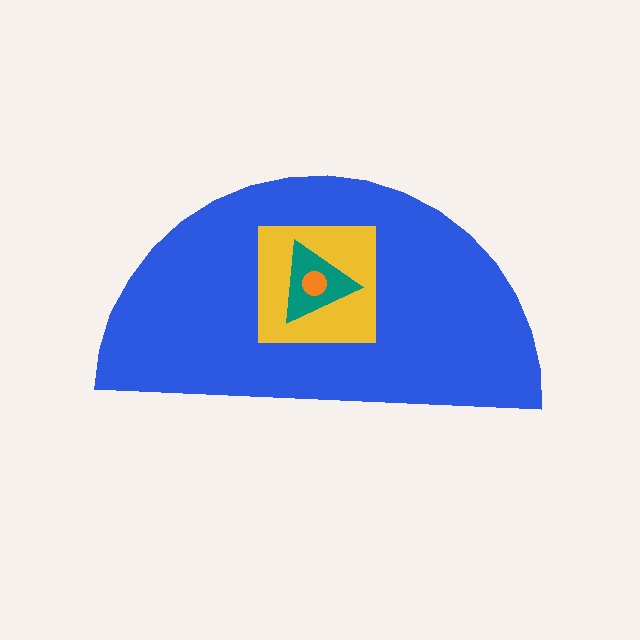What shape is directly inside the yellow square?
The teal triangle.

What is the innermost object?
The orange circle.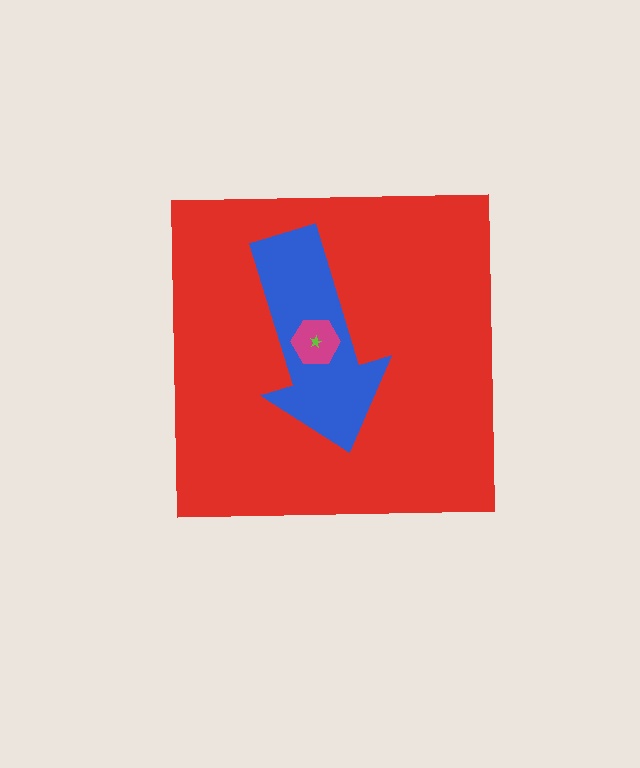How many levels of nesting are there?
4.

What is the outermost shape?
The red square.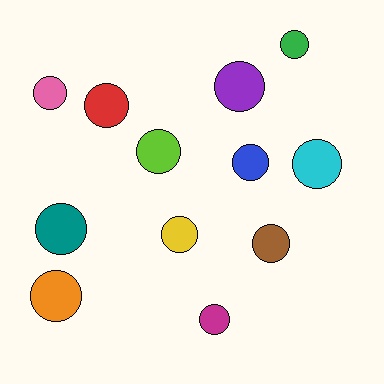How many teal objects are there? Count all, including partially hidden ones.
There is 1 teal object.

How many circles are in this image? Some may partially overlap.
There are 12 circles.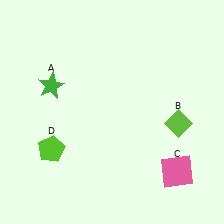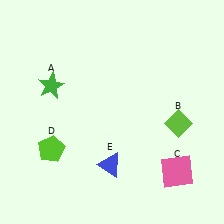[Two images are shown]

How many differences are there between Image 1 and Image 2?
There is 1 difference between the two images.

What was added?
A blue triangle (E) was added in Image 2.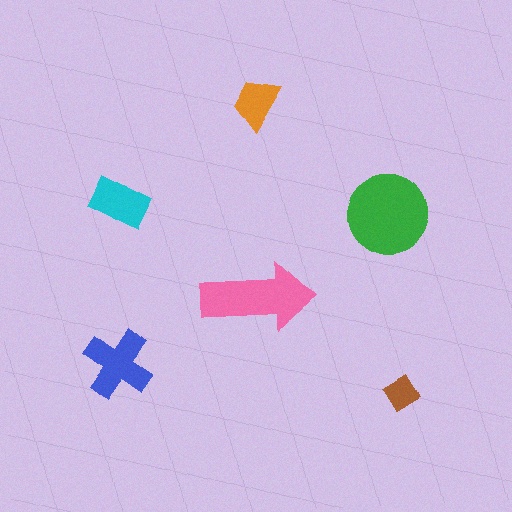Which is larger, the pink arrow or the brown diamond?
The pink arrow.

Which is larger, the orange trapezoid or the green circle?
The green circle.